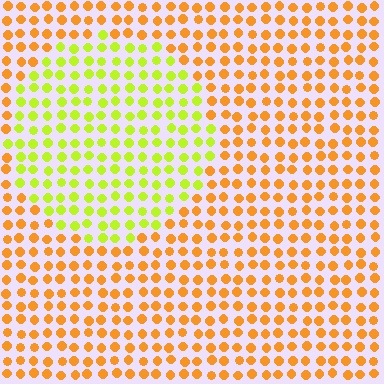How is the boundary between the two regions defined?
The boundary is defined purely by a slight shift in hue (about 46 degrees). Spacing, size, and orientation are identical on both sides.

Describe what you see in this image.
The image is filled with small orange elements in a uniform arrangement. A circle-shaped region is visible where the elements are tinted to a slightly different hue, forming a subtle color boundary.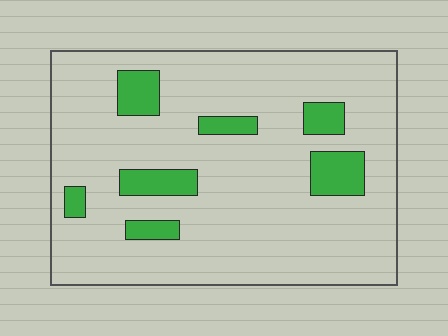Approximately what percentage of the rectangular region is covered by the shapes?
Approximately 15%.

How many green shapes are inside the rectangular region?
7.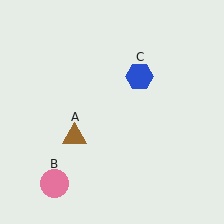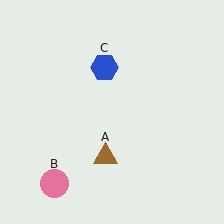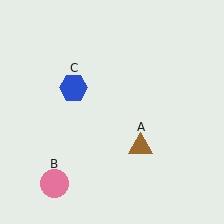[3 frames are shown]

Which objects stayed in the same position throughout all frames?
Pink circle (object B) remained stationary.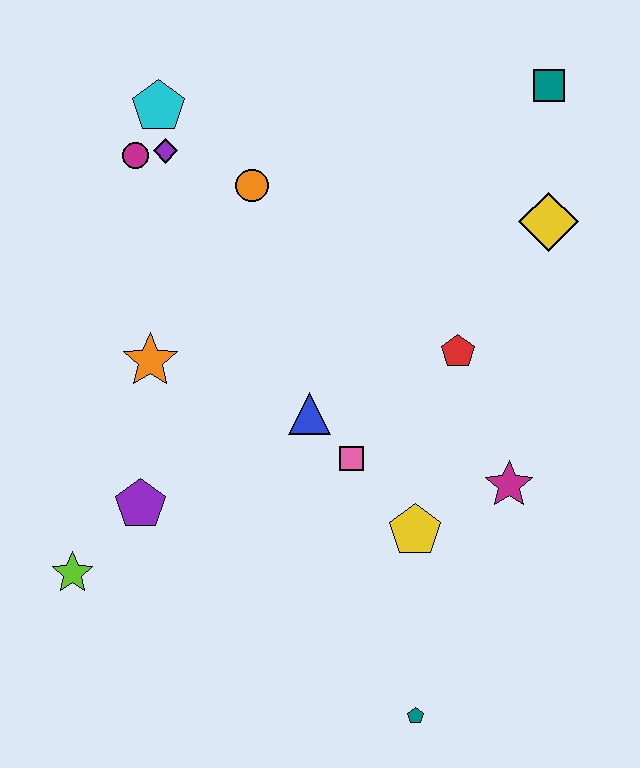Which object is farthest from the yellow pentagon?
The cyan pentagon is farthest from the yellow pentagon.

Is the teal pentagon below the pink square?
Yes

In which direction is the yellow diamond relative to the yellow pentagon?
The yellow diamond is above the yellow pentagon.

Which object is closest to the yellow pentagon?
The pink square is closest to the yellow pentagon.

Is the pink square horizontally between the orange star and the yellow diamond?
Yes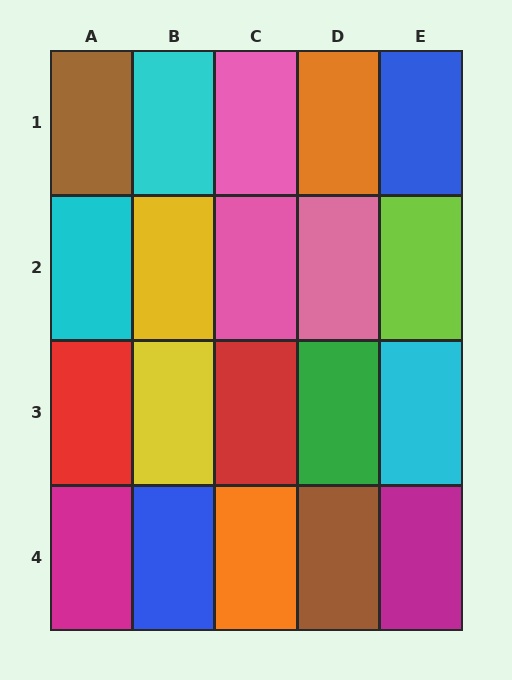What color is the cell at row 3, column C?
Red.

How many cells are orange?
2 cells are orange.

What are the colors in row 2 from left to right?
Cyan, yellow, pink, pink, lime.